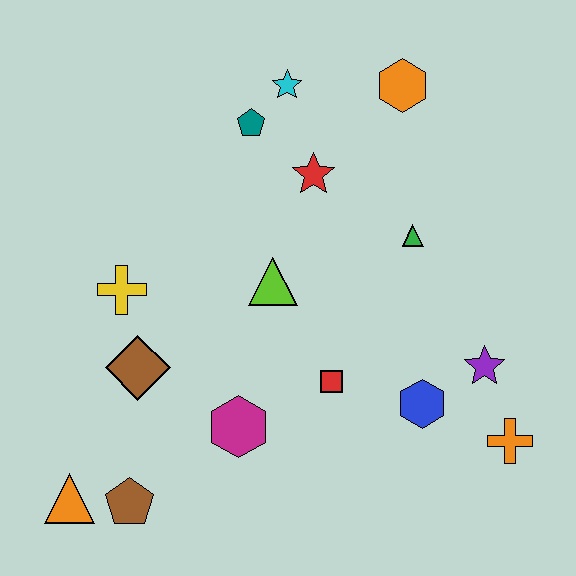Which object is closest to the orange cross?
The purple star is closest to the orange cross.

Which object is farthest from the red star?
The orange triangle is farthest from the red star.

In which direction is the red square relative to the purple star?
The red square is to the left of the purple star.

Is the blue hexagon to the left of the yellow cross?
No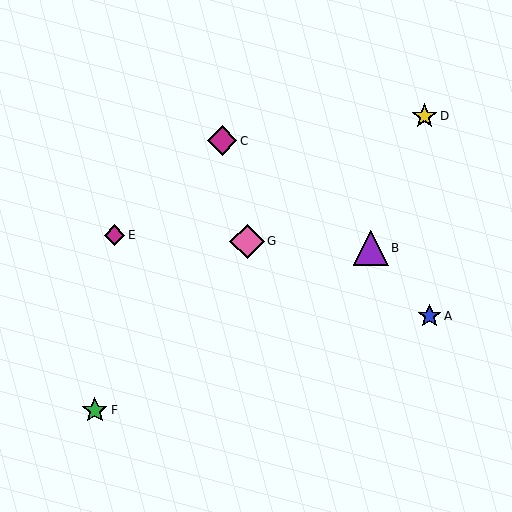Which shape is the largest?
The purple triangle (labeled B) is the largest.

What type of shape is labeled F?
Shape F is a green star.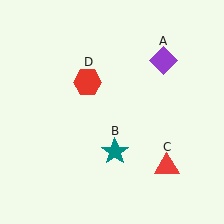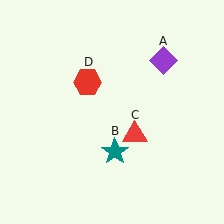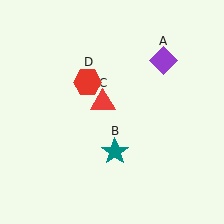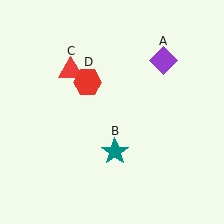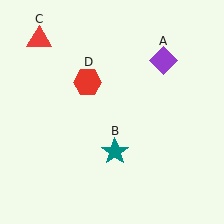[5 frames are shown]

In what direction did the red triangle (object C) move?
The red triangle (object C) moved up and to the left.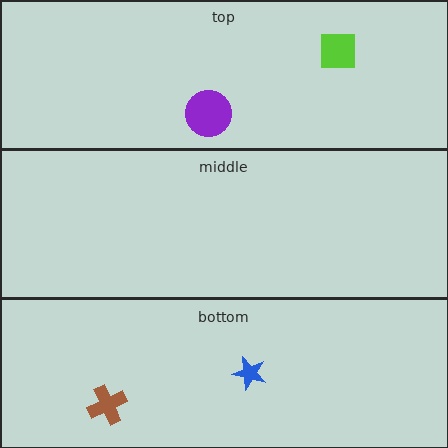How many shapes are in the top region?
2.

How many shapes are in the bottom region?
2.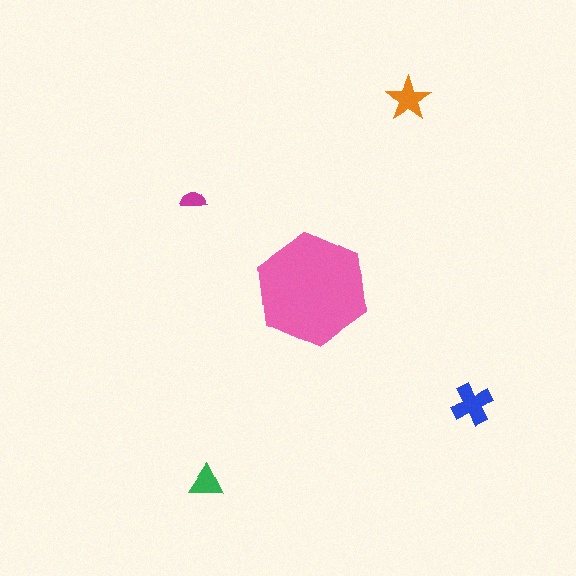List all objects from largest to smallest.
The pink hexagon, the blue cross, the orange star, the green triangle, the magenta semicircle.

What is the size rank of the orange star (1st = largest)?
3rd.